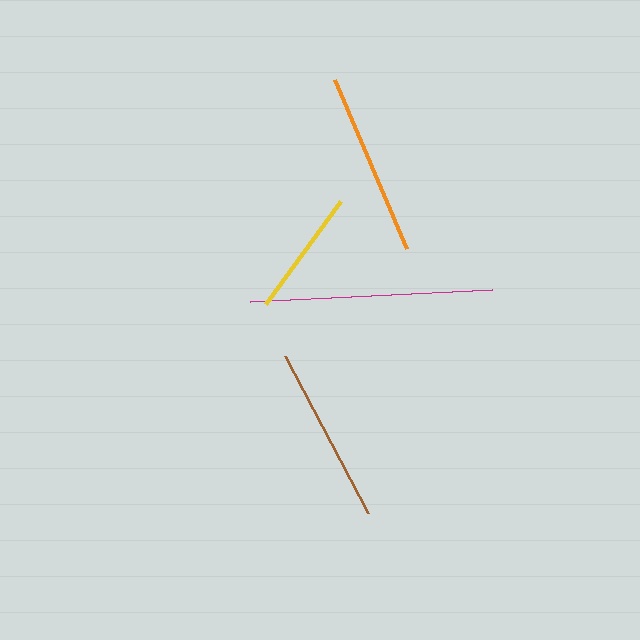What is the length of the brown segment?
The brown segment is approximately 177 pixels long.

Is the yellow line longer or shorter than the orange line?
The orange line is longer than the yellow line.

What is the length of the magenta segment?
The magenta segment is approximately 242 pixels long.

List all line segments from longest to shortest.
From longest to shortest: magenta, orange, brown, yellow.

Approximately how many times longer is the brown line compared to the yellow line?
The brown line is approximately 1.4 times the length of the yellow line.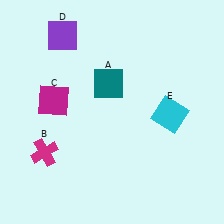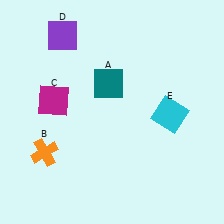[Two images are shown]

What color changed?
The cross (B) changed from magenta in Image 1 to orange in Image 2.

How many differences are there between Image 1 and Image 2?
There is 1 difference between the two images.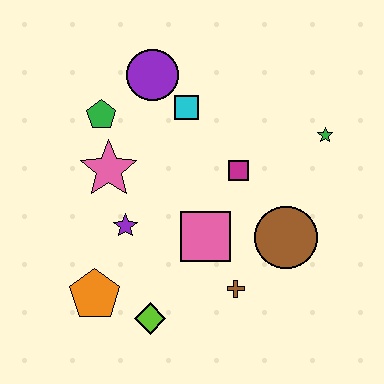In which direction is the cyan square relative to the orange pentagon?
The cyan square is above the orange pentagon.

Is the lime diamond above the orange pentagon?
No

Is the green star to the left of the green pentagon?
No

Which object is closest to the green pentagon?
The pink star is closest to the green pentagon.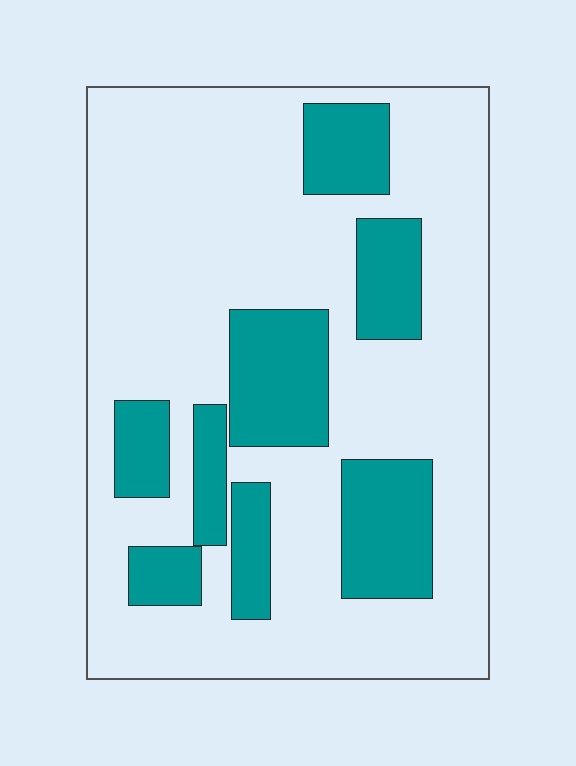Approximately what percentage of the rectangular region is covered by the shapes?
Approximately 25%.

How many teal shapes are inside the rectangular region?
8.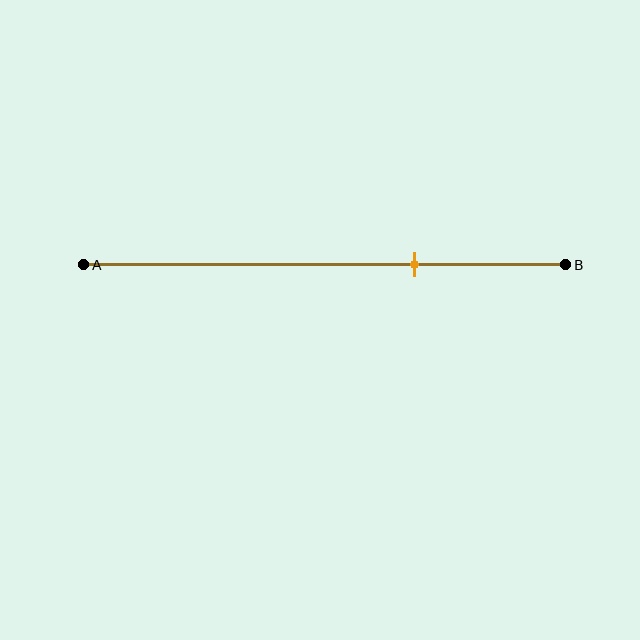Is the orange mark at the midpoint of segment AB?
No, the mark is at about 70% from A, not at the 50% midpoint.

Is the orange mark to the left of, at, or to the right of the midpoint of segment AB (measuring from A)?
The orange mark is to the right of the midpoint of segment AB.